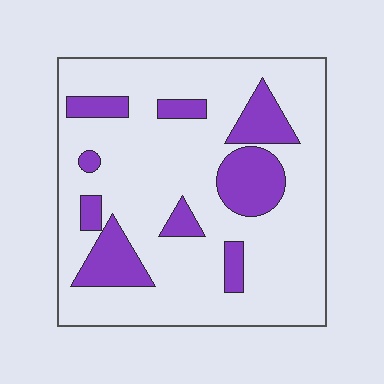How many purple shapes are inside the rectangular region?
9.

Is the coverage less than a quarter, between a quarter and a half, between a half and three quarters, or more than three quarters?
Less than a quarter.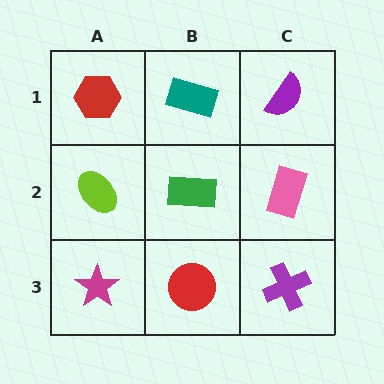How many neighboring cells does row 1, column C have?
2.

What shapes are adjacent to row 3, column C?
A pink rectangle (row 2, column C), a red circle (row 3, column B).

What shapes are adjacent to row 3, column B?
A green rectangle (row 2, column B), a magenta star (row 3, column A), a purple cross (row 3, column C).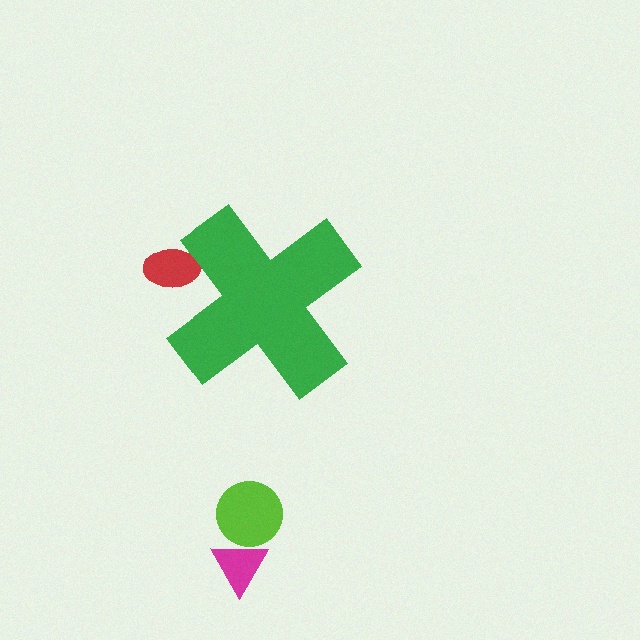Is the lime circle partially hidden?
No, the lime circle is fully visible.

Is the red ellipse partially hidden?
Yes, the red ellipse is partially hidden behind the green cross.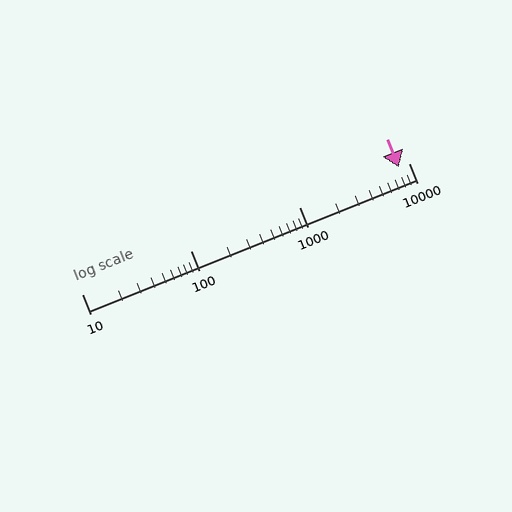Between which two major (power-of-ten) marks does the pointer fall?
The pointer is between 1000 and 10000.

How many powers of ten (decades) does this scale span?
The scale spans 3 decades, from 10 to 10000.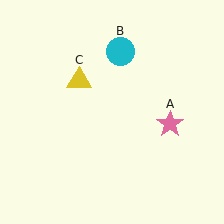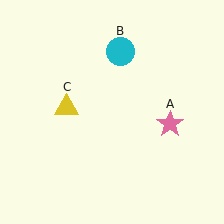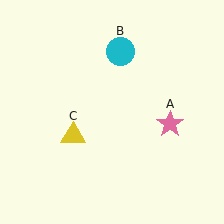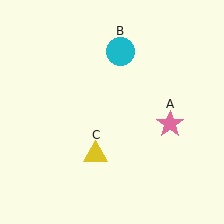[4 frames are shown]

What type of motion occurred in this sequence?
The yellow triangle (object C) rotated counterclockwise around the center of the scene.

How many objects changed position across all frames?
1 object changed position: yellow triangle (object C).